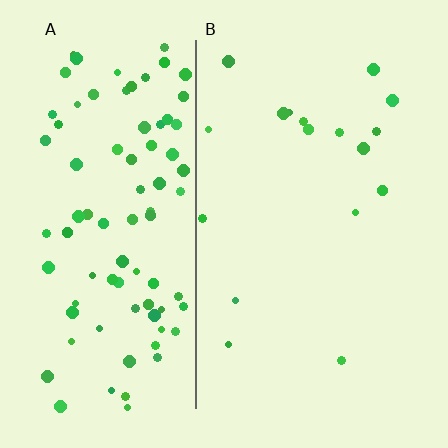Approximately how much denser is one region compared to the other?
Approximately 4.9× — region A over region B.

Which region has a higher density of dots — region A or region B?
A (the left).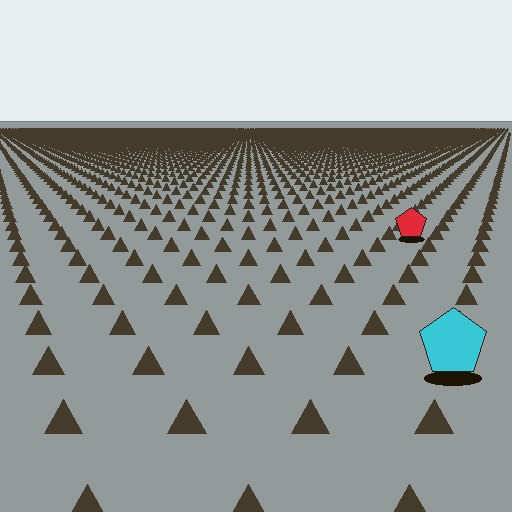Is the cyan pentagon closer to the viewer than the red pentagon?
Yes. The cyan pentagon is closer — you can tell from the texture gradient: the ground texture is coarser near it.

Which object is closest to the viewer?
The cyan pentagon is closest. The texture marks near it are larger and more spread out.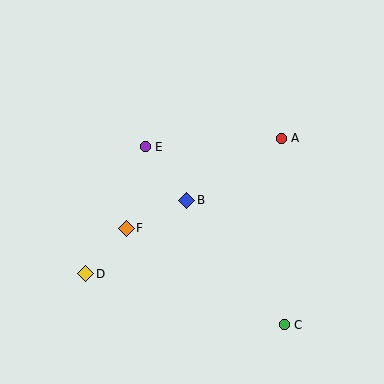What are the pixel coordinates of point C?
Point C is at (284, 325).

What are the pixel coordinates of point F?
Point F is at (126, 228).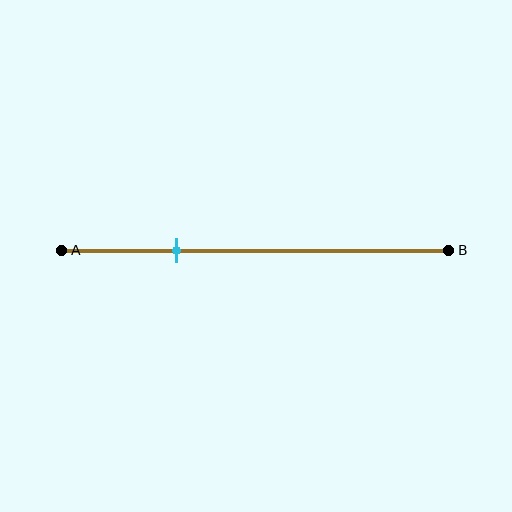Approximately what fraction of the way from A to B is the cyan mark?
The cyan mark is approximately 30% of the way from A to B.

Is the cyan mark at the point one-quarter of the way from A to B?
No, the mark is at about 30% from A, not at the 25% one-quarter point.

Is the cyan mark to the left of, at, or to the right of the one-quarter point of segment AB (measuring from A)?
The cyan mark is to the right of the one-quarter point of segment AB.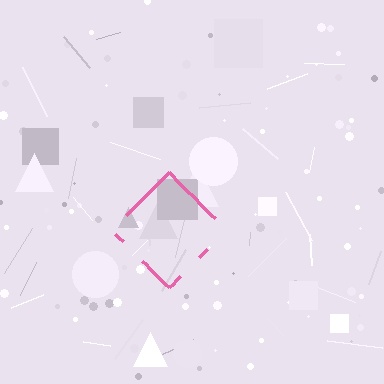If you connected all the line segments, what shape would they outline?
They would outline a diamond.